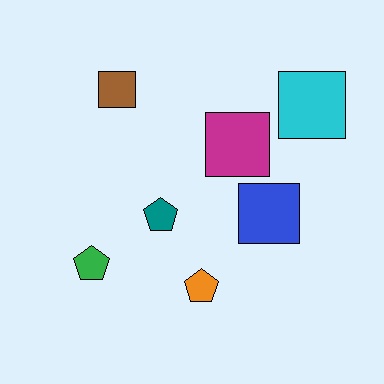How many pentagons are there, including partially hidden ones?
There are 3 pentagons.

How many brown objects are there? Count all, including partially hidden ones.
There is 1 brown object.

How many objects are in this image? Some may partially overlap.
There are 7 objects.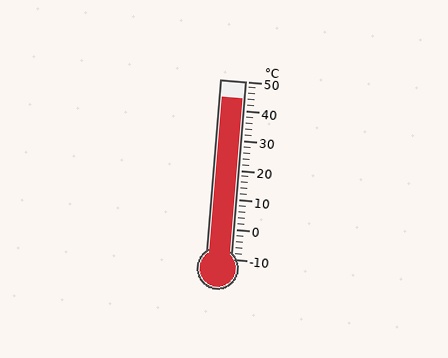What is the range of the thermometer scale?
The thermometer scale ranges from -10°C to 50°C.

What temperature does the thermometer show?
The thermometer shows approximately 44°C.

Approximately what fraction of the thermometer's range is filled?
The thermometer is filled to approximately 90% of its range.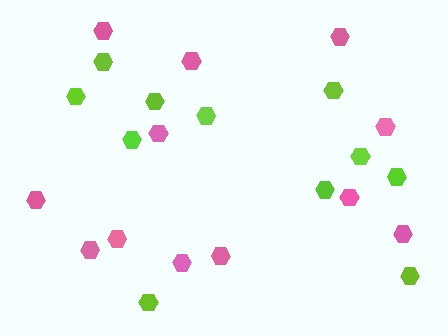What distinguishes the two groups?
There are 2 groups: one group of lime hexagons (11) and one group of pink hexagons (12).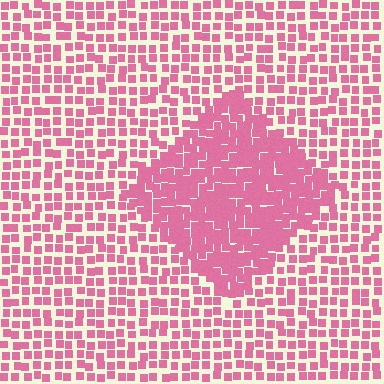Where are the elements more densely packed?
The elements are more densely packed inside the diamond boundary.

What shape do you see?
I see a diamond.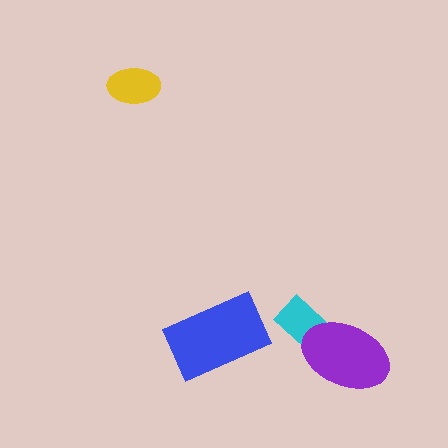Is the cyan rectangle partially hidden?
Yes, it is partially covered by another shape.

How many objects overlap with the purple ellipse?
1 object overlaps with the purple ellipse.